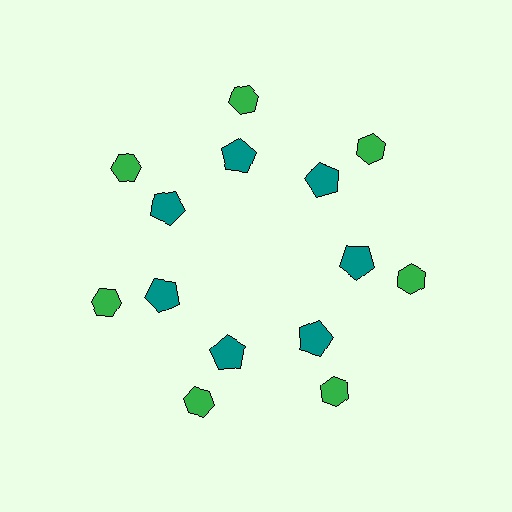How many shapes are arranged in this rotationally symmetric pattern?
There are 14 shapes, arranged in 7 groups of 2.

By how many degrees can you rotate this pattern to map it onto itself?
The pattern maps onto itself every 51 degrees of rotation.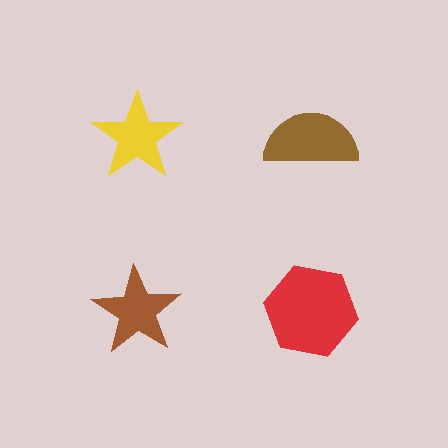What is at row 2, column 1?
A brown star.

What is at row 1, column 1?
A yellow star.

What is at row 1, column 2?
A brown semicircle.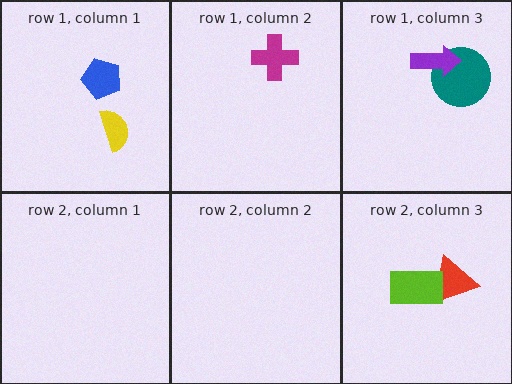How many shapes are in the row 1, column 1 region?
2.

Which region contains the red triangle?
The row 2, column 3 region.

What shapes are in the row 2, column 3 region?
The red triangle, the lime rectangle.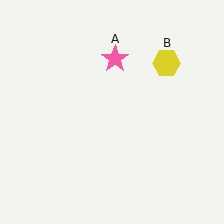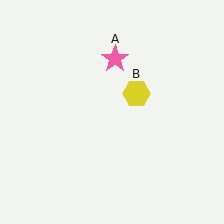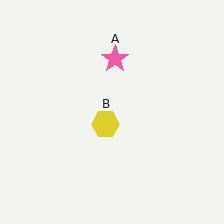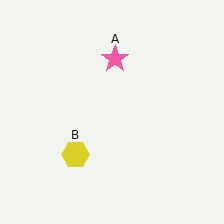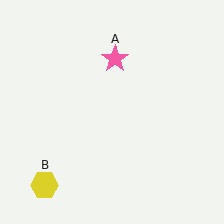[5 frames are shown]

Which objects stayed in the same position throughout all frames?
Pink star (object A) remained stationary.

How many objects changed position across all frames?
1 object changed position: yellow hexagon (object B).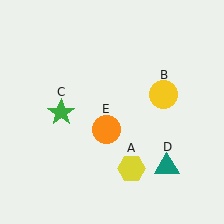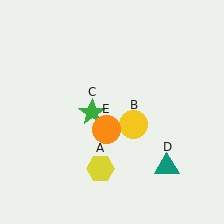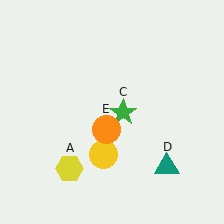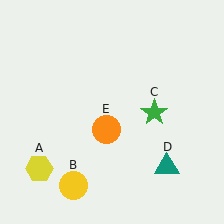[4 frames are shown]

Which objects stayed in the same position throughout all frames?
Teal triangle (object D) and orange circle (object E) remained stationary.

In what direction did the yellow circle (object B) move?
The yellow circle (object B) moved down and to the left.